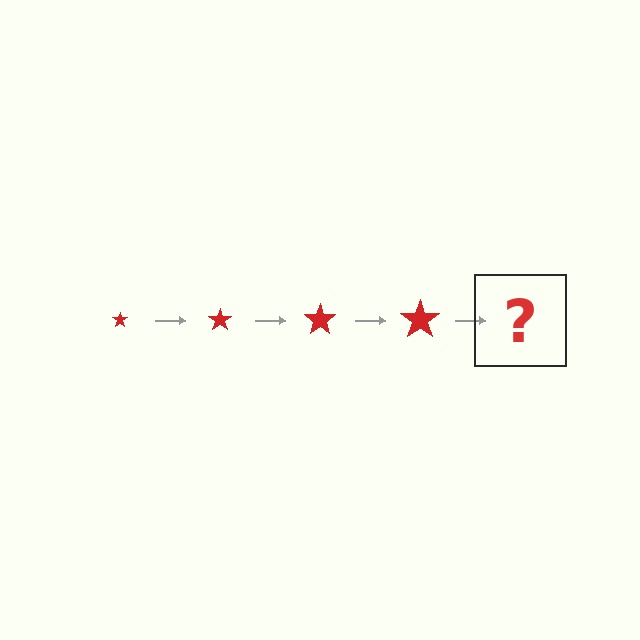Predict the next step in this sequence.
The next step is a red star, larger than the previous one.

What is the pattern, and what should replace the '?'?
The pattern is that the star gets progressively larger each step. The '?' should be a red star, larger than the previous one.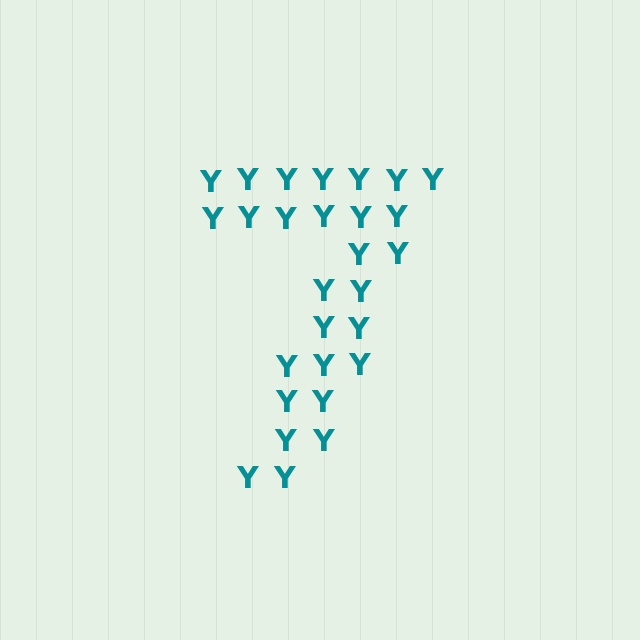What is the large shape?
The large shape is the digit 7.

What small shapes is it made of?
It is made of small letter Y's.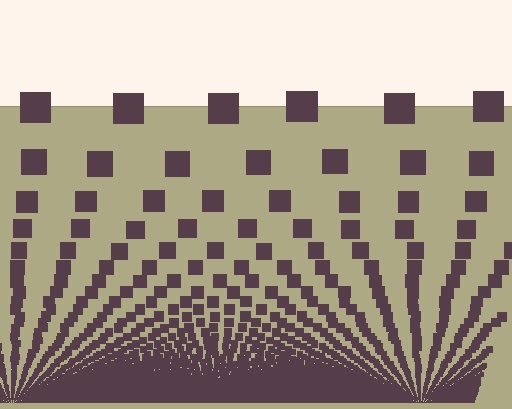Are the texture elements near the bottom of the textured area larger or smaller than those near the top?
Smaller. The gradient is inverted — elements near the bottom are smaller and denser.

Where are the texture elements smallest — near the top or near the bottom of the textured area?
Near the bottom.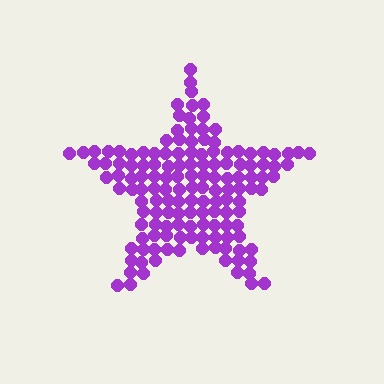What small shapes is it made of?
It is made of small circles.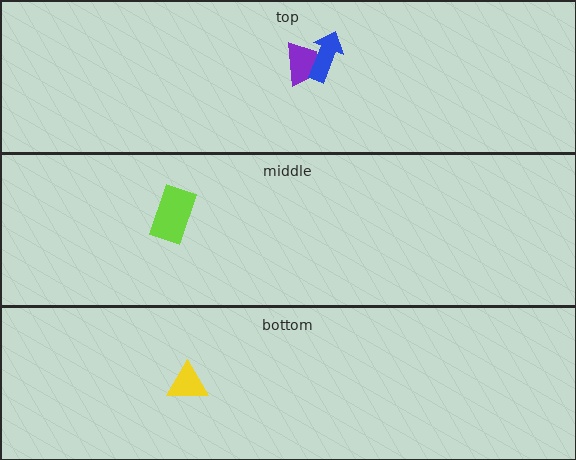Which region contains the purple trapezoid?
The top region.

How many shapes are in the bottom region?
1.